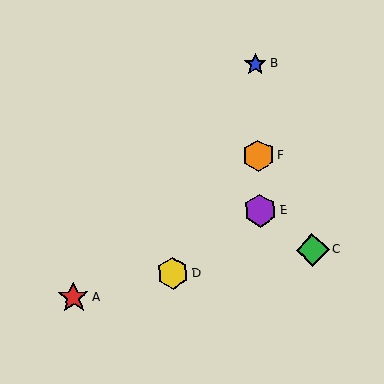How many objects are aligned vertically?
3 objects (B, E, F) are aligned vertically.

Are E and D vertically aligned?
No, E is at x≈260 and D is at x≈173.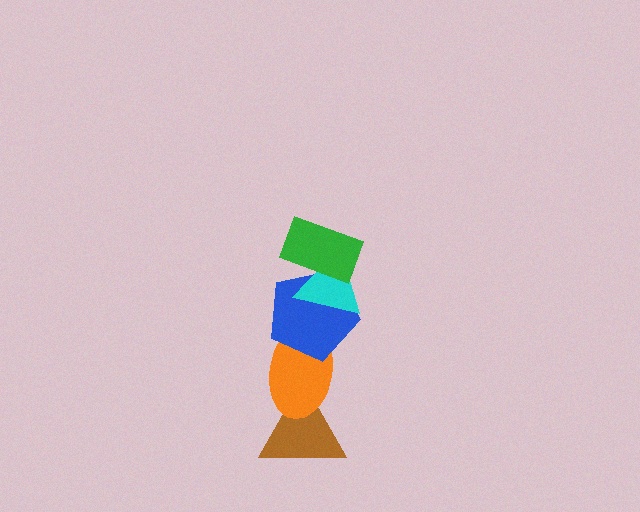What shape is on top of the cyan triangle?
The green rectangle is on top of the cyan triangle.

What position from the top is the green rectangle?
The green rectangle is 1st from the top.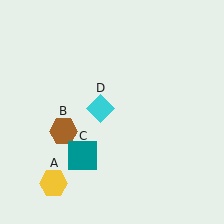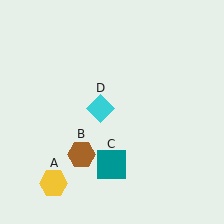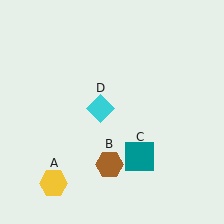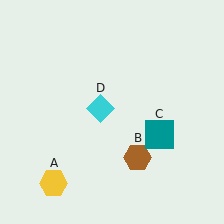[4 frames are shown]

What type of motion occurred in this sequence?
The brown hexagon (object B), teal square (object C) rotated counterclockwise around the center of the scene.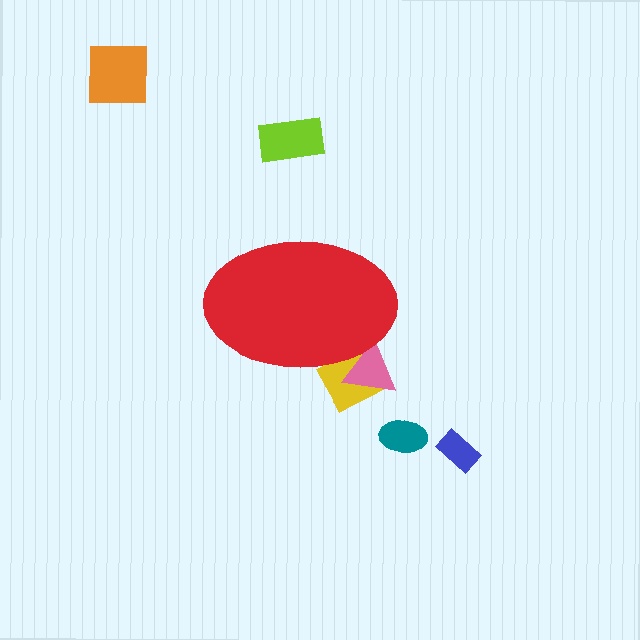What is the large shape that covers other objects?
A red ellipse.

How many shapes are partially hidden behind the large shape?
2 shapes are partially hidden.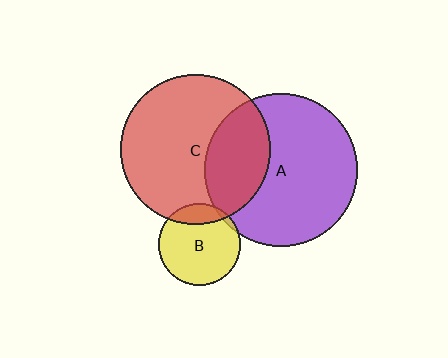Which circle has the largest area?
Circle A (purple).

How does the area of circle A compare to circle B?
Approximately 3.5 times.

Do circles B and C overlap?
Yes.